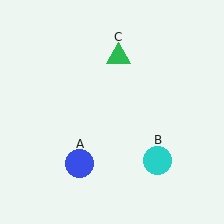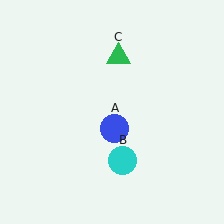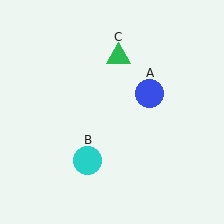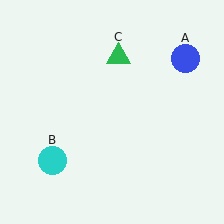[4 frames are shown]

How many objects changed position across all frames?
2 objects changed position: blue circle (object A), cyan circle (object B).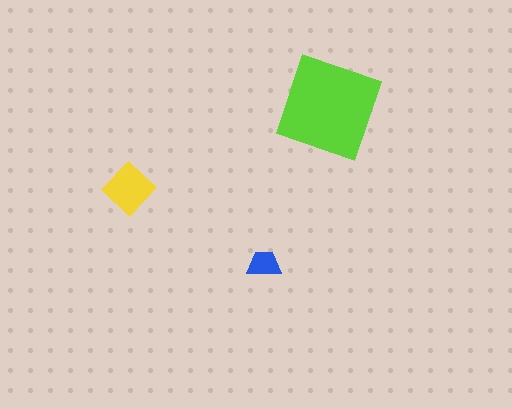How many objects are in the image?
There are 3 objects in the image.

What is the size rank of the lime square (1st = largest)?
1st.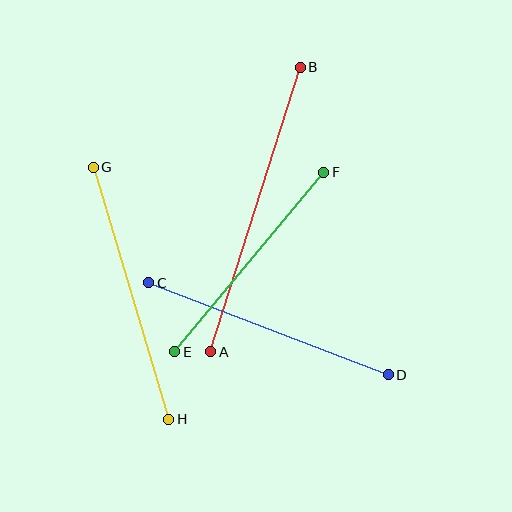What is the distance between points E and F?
The distance is approximately 233 pixels.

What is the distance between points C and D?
The distance is approximately 257 pixels.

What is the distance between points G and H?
The distance is approximately 263 pixels.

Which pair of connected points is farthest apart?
Points A and B are farthest apart.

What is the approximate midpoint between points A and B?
The midpoint is at approximately (255, 210) pixels.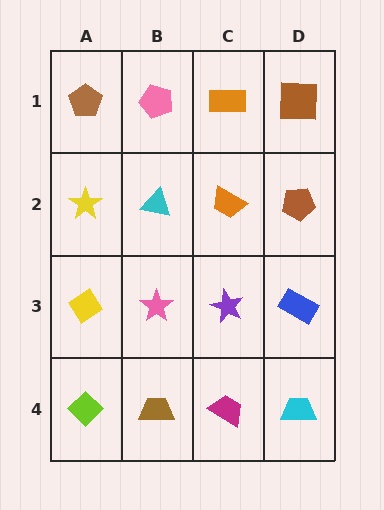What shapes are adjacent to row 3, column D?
A brown pentagon (row 2, column D), a cyan trapezoid (row 4, column D), a purple star (row 3, column C).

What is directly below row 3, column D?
A cyan trapezoid.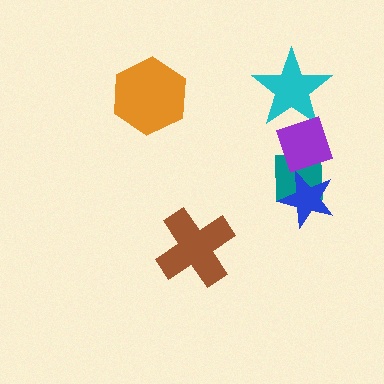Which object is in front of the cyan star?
The purple diamond is in front of the cyan star.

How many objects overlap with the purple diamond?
3 objects overlap with the purple diamond.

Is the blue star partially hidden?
Yes, it is partially covered by another shape.